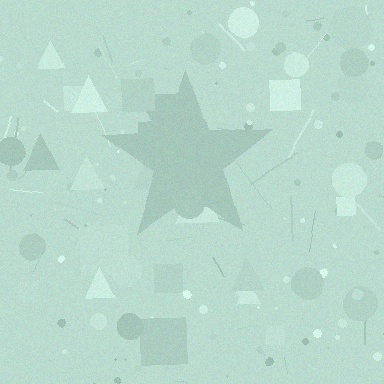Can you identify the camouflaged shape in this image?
The camouflaged shape is a star.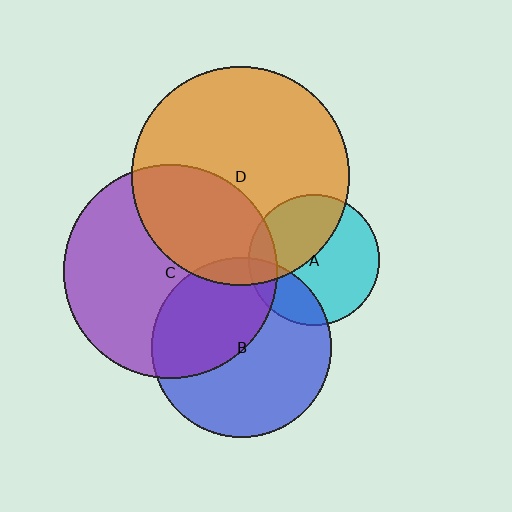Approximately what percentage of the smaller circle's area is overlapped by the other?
Approximately 45%.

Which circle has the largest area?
Circle D (orange).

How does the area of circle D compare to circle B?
Approximately 1.5 times.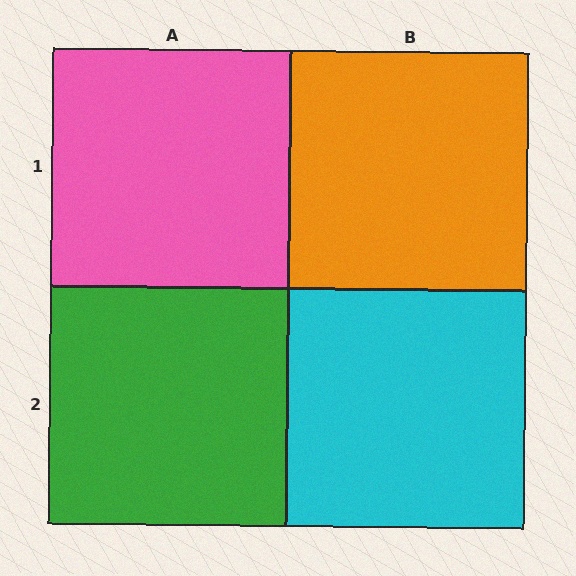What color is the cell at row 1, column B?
Orange.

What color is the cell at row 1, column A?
Pink.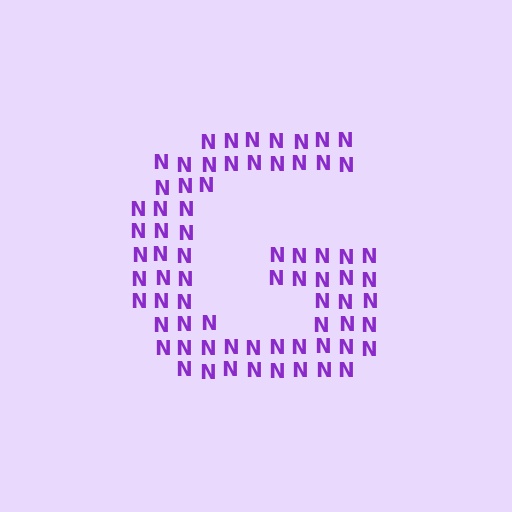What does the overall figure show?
The overall figure shows the letter G.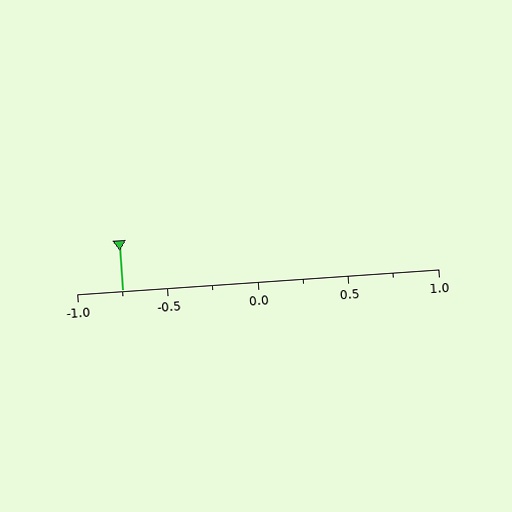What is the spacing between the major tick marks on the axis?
The major ticks are spaced 0.5 apart.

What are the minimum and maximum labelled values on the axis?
The axis runs from -1.0 to 1.0.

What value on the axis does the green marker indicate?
The marker indicates approximately -0.75.